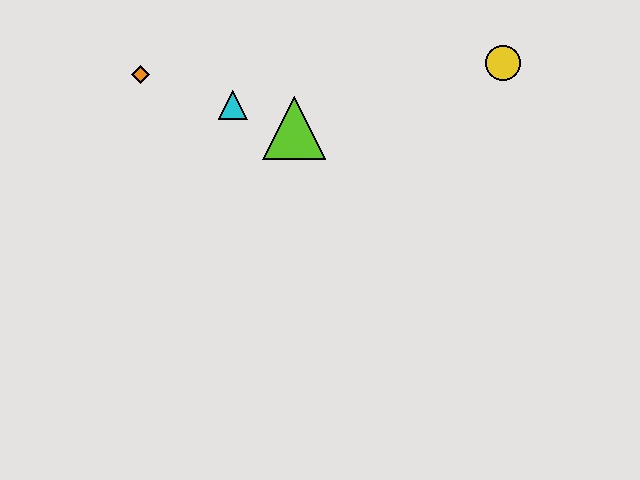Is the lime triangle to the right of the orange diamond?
Yes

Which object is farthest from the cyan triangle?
The yellow circle is farthest from the cyan triangle.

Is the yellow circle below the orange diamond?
No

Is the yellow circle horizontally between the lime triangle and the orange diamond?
No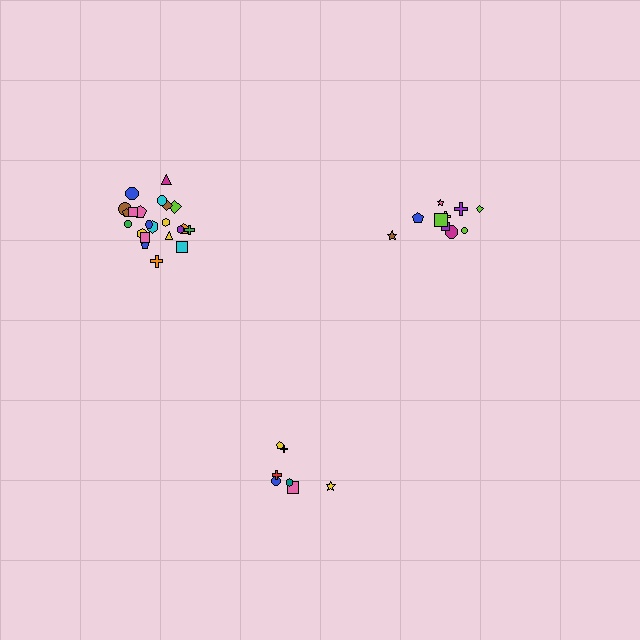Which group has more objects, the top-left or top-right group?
The top-left group.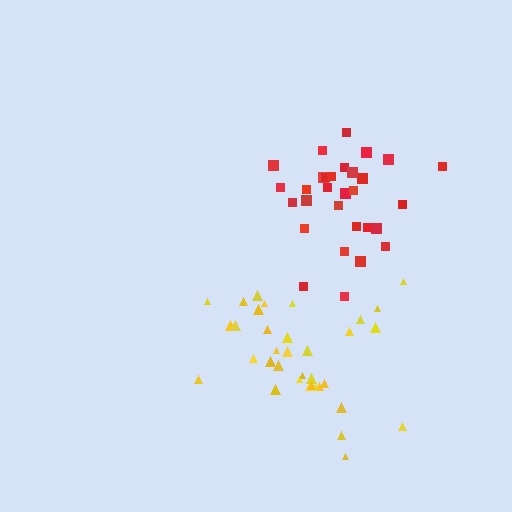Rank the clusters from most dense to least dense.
yellow, red.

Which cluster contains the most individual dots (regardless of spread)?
Yellow (35).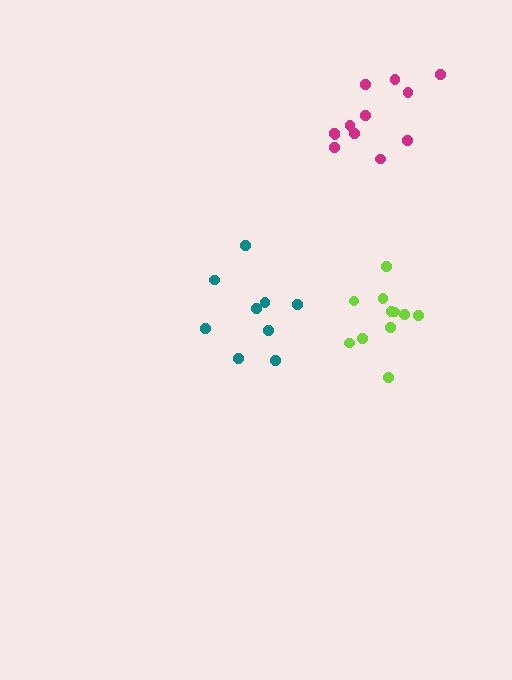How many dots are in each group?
Group 1: 11 dots, Group 2: 9 dots, Group 3: 12 dots (32 total).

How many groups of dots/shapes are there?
There are 3 groups.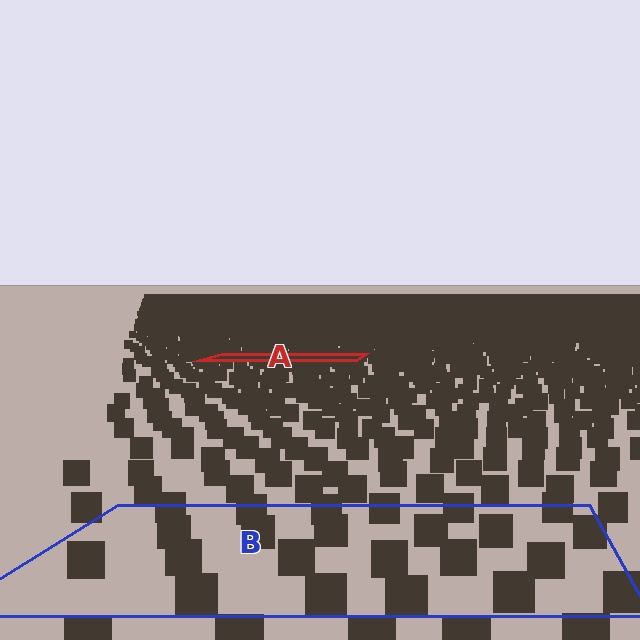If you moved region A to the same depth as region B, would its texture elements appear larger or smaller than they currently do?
They would appear larger. At a closer depth, the same texture elements are projected at a bigger on-screen size.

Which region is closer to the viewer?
Region B is closer. The texture elements there are larger and more spread out.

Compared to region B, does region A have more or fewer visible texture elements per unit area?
Region A has more texture elements per unit area — they are packed more densely because it is farther away.